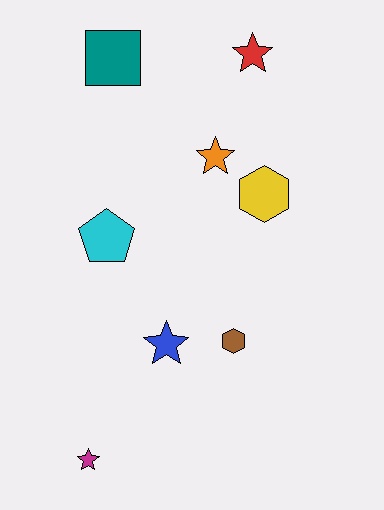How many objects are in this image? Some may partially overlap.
There are 8 objects.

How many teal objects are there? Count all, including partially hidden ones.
There is 1 teal object.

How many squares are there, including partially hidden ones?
There is 1 square.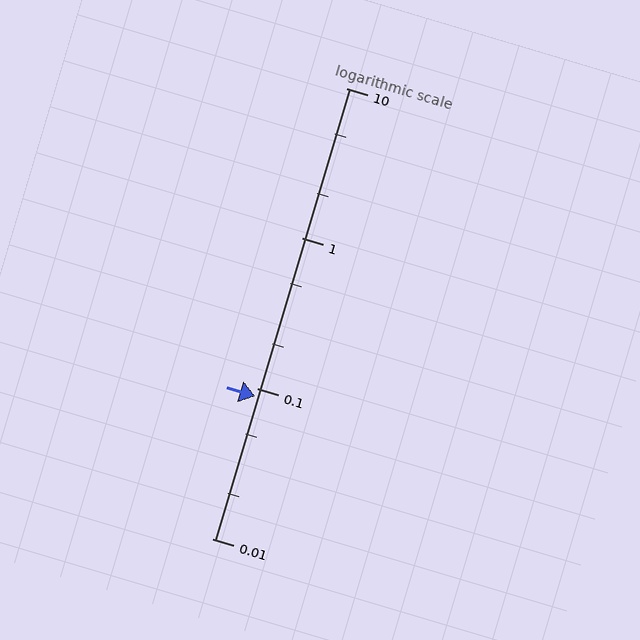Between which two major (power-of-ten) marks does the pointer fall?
The pointer is between 0.01 and 0.1.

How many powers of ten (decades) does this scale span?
The scale spans 3 decades, from 0.01 to 10.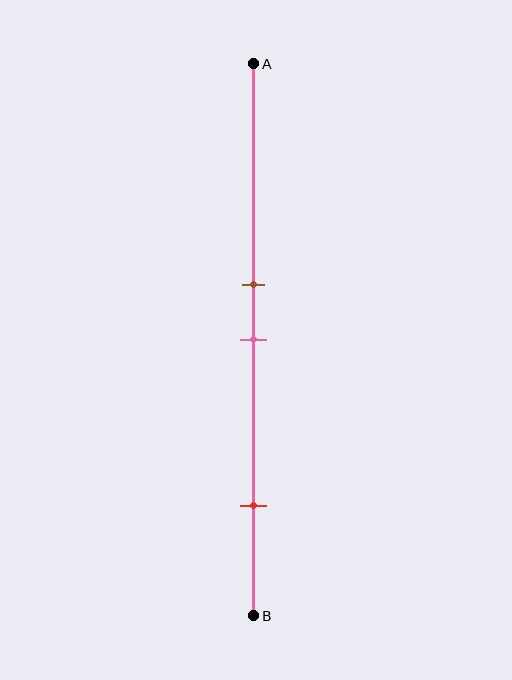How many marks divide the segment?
There are 3 marks dividing the segment.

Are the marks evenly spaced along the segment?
No, the marks are not evenly spaced.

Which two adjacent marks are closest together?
The brown and pink marks are the closest adjacent pair.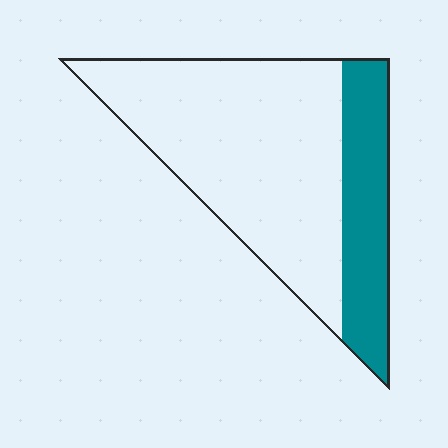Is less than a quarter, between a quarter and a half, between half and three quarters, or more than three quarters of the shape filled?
Between a quarter and a half.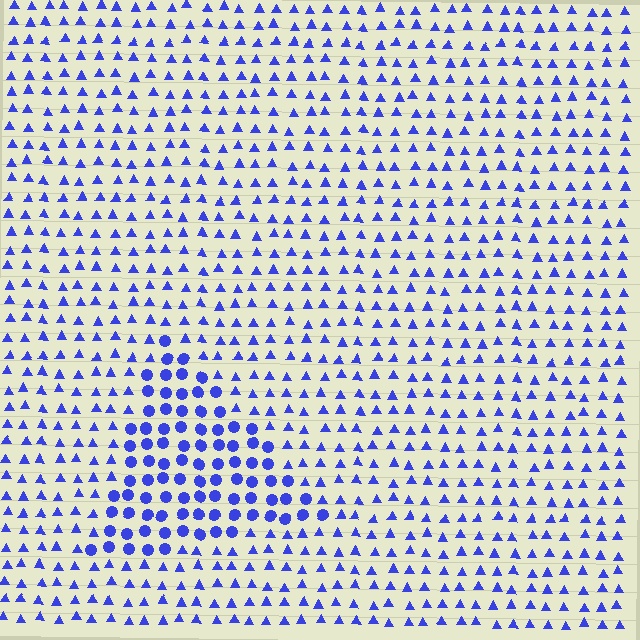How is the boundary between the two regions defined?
The boundary is defined by a change in element shape: circles inside vs. triangles outside. All elements share the same color and spacing.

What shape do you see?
I see a triangle.